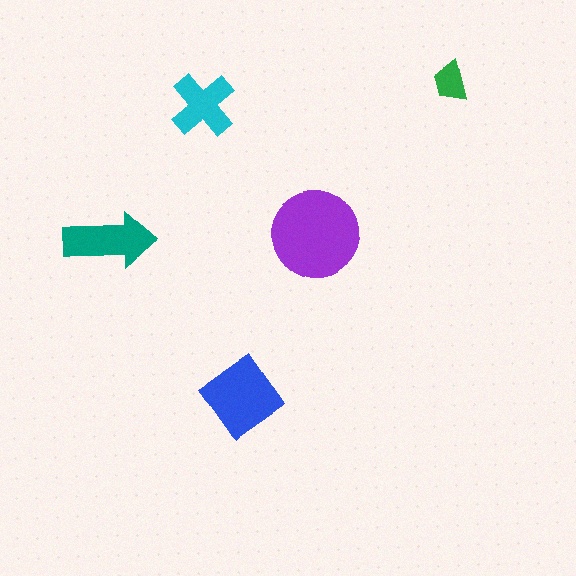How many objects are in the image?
There are 5 objects in the image.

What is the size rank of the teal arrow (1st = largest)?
3rd.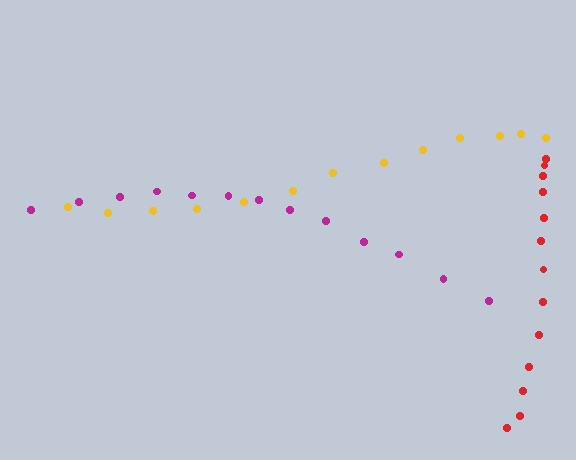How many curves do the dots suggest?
There are 3 distinct paths.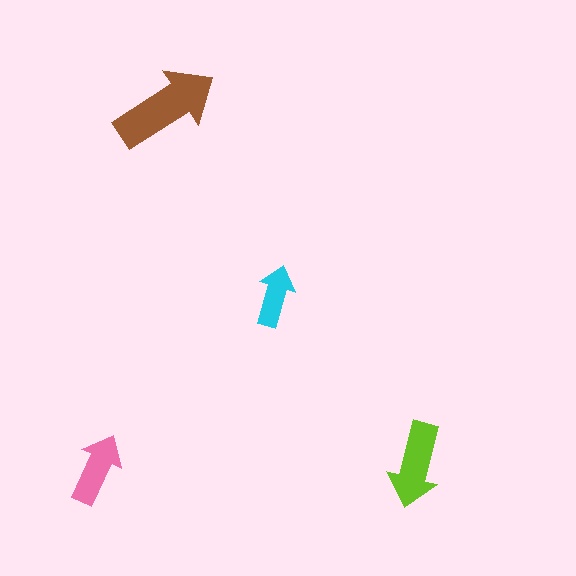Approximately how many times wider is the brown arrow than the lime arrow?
About 1.5 times wider.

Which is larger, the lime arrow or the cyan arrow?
The lime one.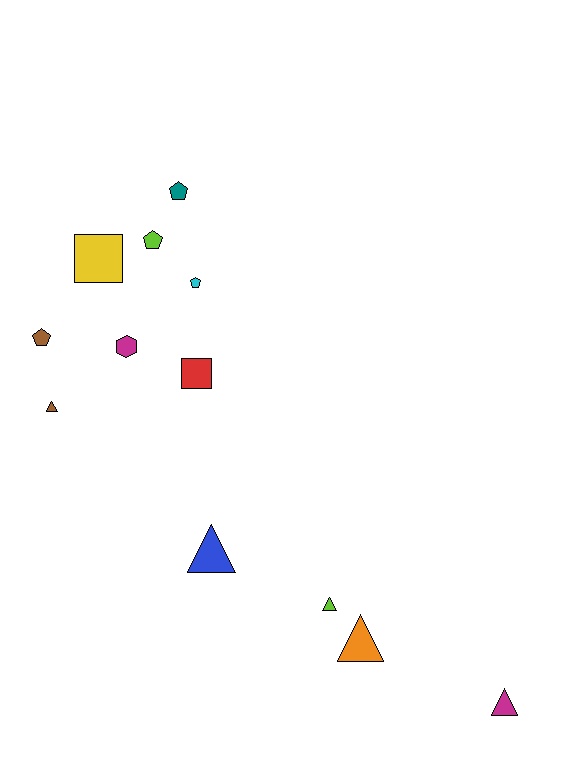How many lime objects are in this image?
There are 2 lime objects.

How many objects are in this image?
There are 12 objects.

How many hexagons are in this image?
There is 1 hexagon.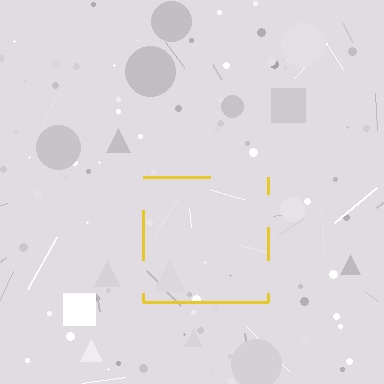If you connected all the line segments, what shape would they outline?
They would outline a square.